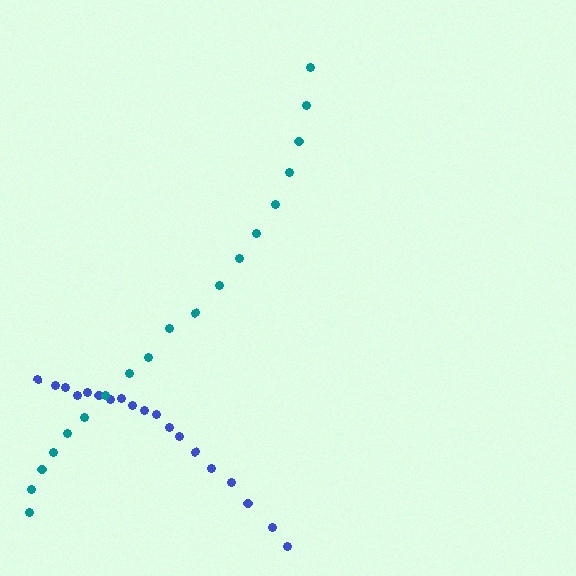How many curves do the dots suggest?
There are 2 distinct paths.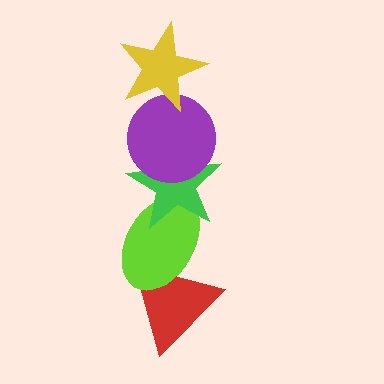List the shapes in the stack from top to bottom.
From top to bottom: the yellow star, the purple circle, the green star, the lime ellipse, the red triangle.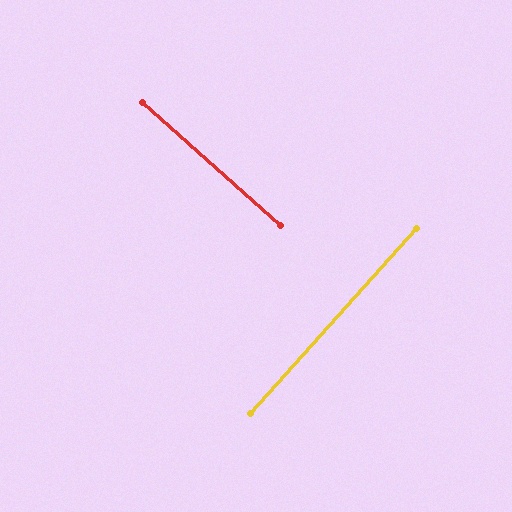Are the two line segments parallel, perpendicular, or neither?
Perpendicular — they meet at approximately 90°.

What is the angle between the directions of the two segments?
Approximately 90 degrees.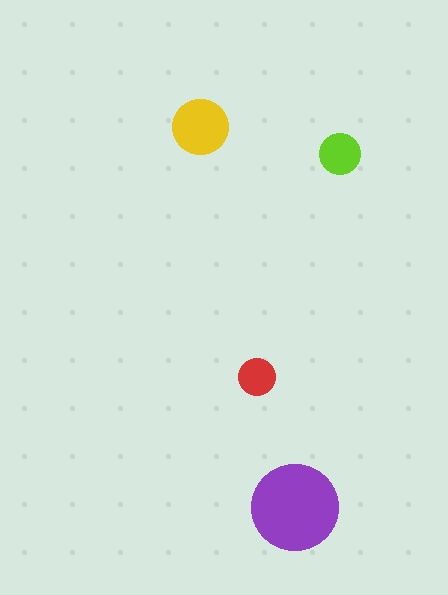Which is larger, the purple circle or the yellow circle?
The purple one.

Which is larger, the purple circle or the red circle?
The purple one.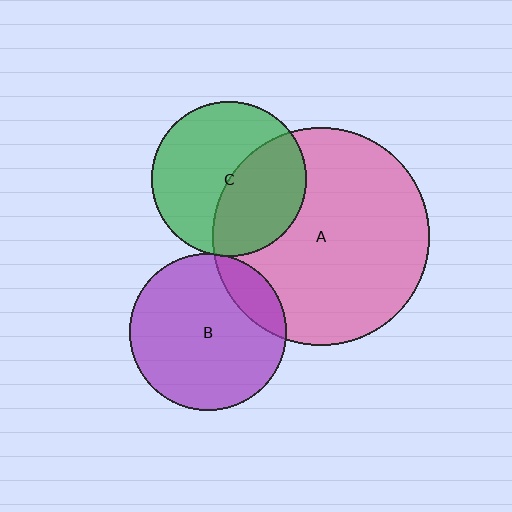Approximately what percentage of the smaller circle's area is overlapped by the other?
Approximately 45%.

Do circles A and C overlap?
Yes.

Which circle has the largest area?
Circle A (pink).